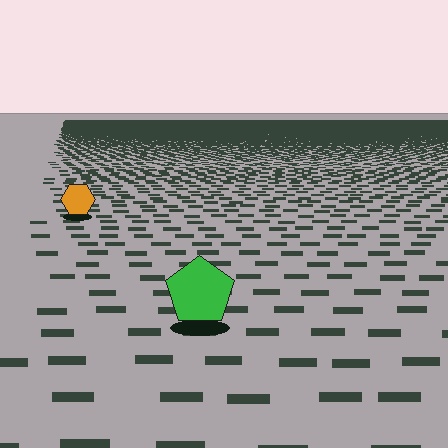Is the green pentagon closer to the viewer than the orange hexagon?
Yes. The green pentagon is closer — you can tell from the texture gradient: the ground texture is coarser near it.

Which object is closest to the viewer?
The green pentagon is closest. The texture marks near it are larger and more spread out.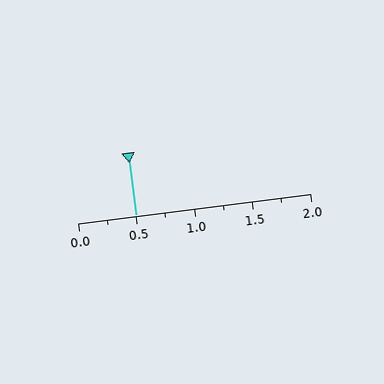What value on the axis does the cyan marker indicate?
The marker indicates approximately 0.5.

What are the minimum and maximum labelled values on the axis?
The axis runs from 0.0 to 2.0.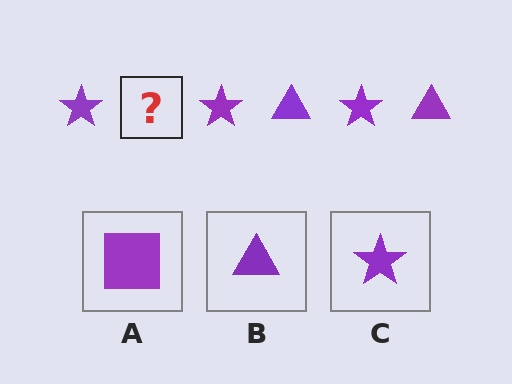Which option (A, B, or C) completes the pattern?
B.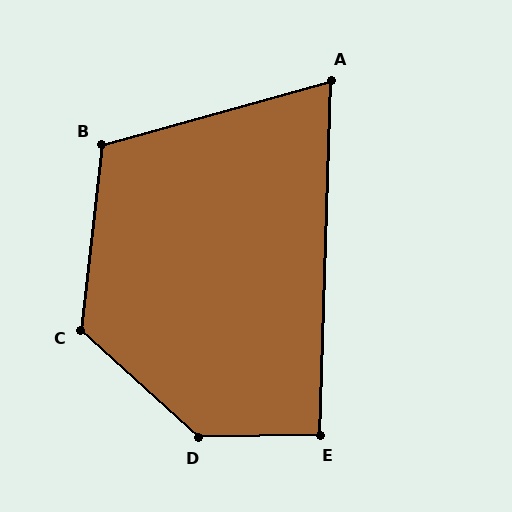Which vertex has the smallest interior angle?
A, at approximately 73 degrees.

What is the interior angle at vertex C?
Approximately 126 degrees (obtuse).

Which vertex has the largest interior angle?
D, at approximately 137 degrees.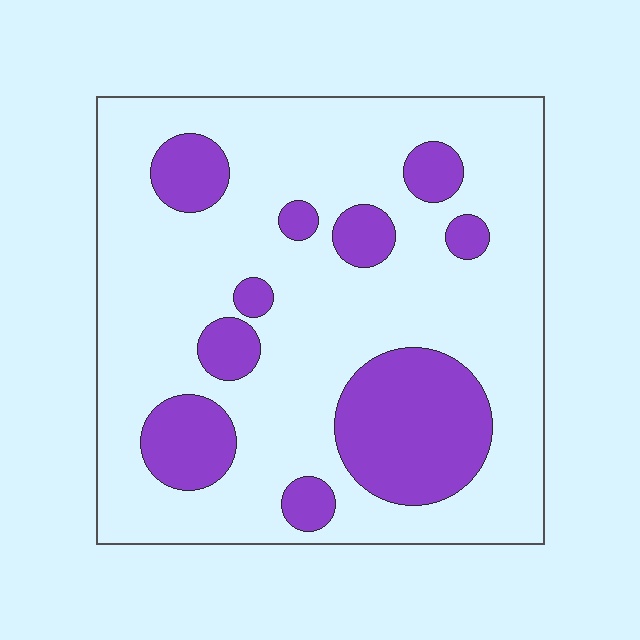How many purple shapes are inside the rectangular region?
10.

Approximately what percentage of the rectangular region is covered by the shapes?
Approximately 25%.